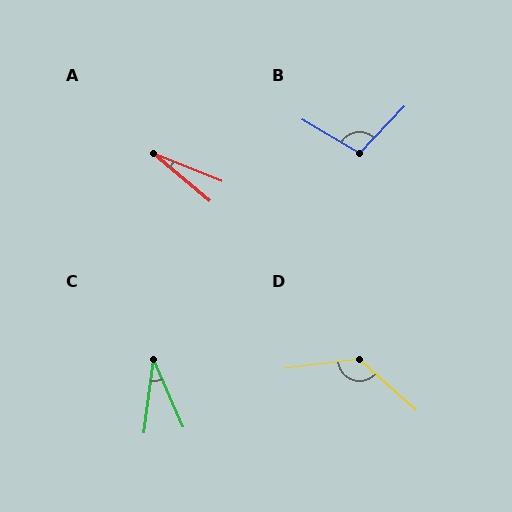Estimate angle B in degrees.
Approximately 103 degrees.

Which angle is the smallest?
A, at approximately 18 degrees.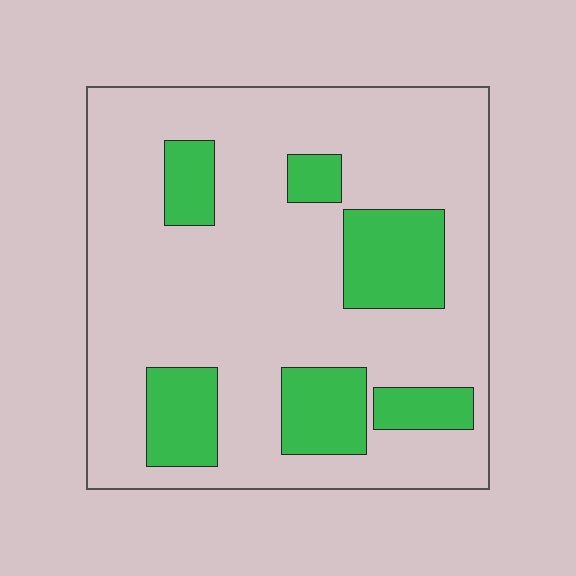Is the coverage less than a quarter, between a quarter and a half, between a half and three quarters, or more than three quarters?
Less than a quarter.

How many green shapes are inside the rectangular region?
6.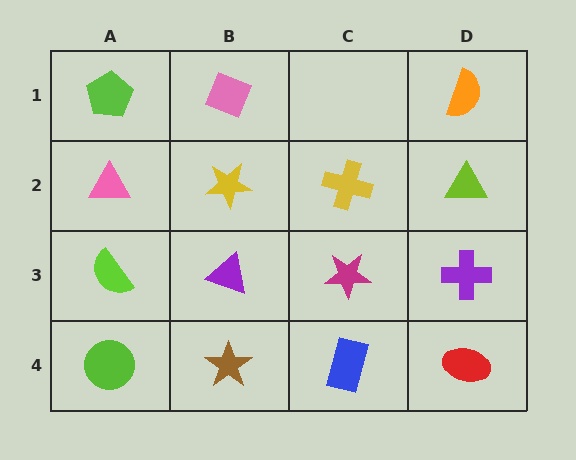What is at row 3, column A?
A lime semicircle.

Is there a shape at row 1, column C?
No, that cell is empty.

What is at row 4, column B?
A brown star.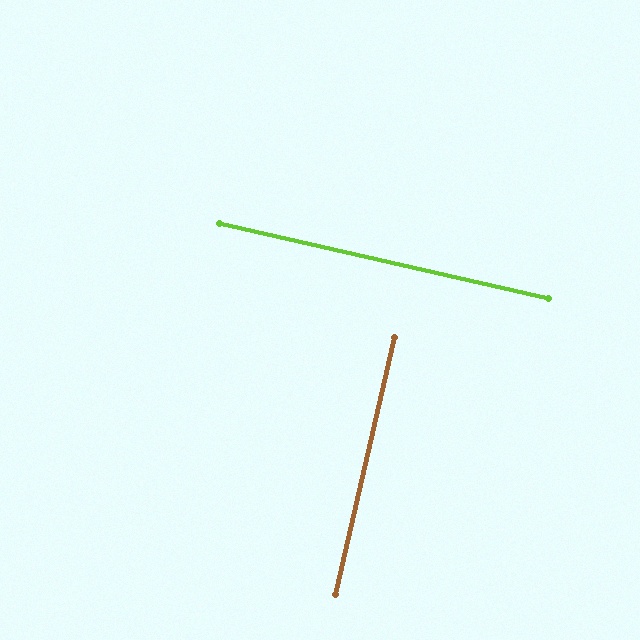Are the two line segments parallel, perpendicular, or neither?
Perpendicular — they meet at approximately 90°.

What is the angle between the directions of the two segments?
Approximately 90 degrees.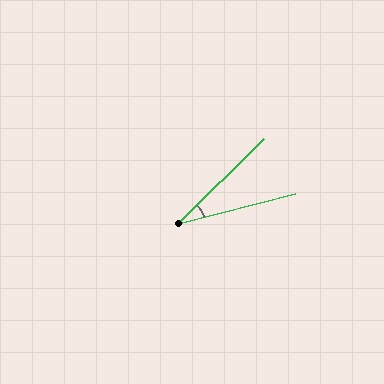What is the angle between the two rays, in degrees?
Approximately 30 degrees.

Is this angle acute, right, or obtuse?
It is acute.